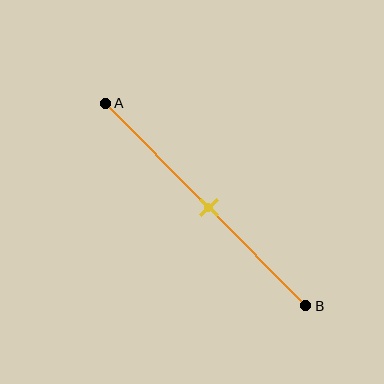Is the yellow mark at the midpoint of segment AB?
Yes, the mark is approximately at the midpoint.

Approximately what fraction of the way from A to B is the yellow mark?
The yellow mark is approximately 50% of the way from A to B.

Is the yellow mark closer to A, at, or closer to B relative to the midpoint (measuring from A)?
The yellow mark is approximately at the midpoint of segment AB.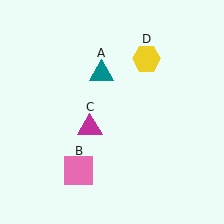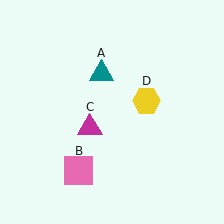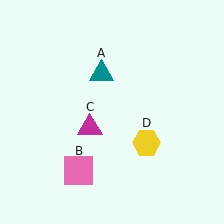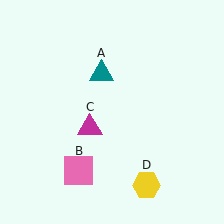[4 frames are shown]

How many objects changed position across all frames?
1 object changed position: yellow hexagon (object D).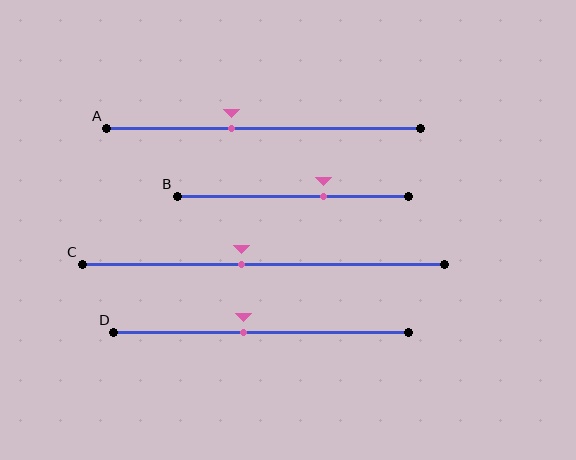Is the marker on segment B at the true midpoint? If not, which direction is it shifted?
No, the marker on segment B is shifted to the right by about 13% of the segment length.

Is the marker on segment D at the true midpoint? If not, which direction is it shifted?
No, the marker on segment D is shifted to the left by about 6% of the segment length.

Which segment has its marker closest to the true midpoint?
Segment C has its marker closest to the true midpoint.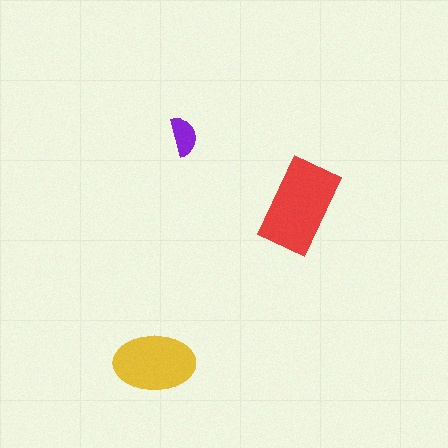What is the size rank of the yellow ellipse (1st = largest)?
2nd.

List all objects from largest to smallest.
The red rectangle, the yellow ellipse, the purple semicircle.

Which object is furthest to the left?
The yellow ellipse is leftmost.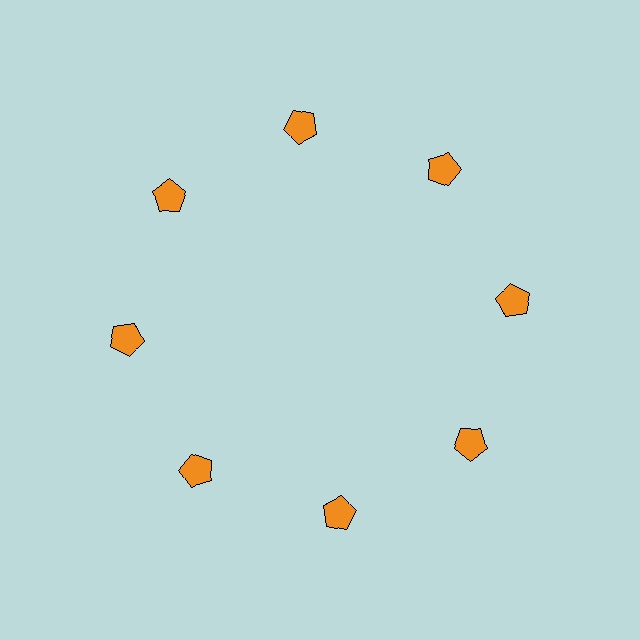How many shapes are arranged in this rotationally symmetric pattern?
There are 8 shapes, arranged in 8 groups of 1.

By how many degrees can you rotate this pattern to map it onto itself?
The pattern maps onto itself every 45 degrees of rotation.